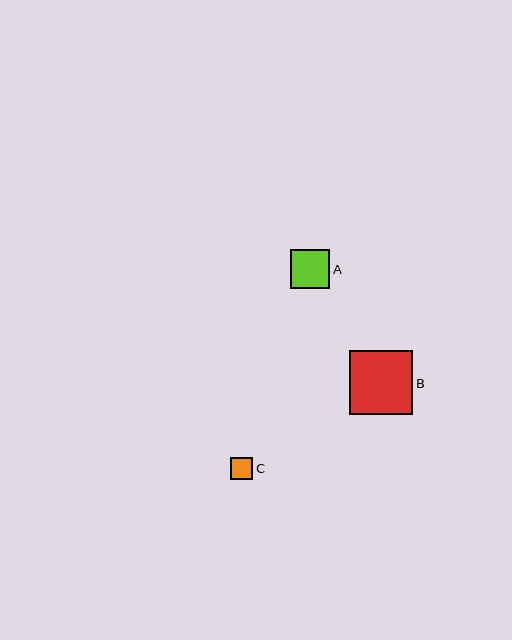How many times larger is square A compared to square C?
Square A is approximately 1.8 times the size of square C.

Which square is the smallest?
Square C is the smallest with a size of approximately 22 pixels.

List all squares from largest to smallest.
From largest to smallest: B, A, C.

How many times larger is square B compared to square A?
Square B is approximately 1.6 times the size of square A.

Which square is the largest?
Square B is the largest with a size of approximately 63 pixels.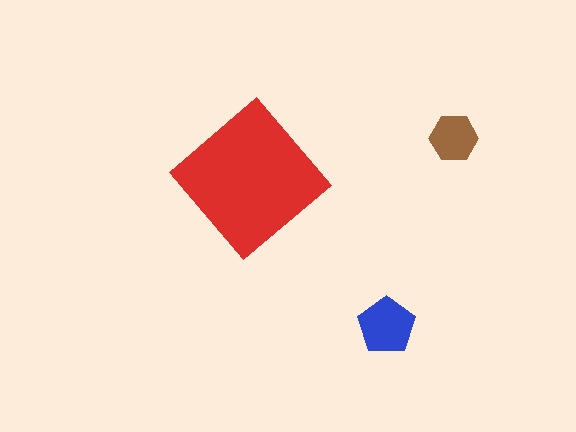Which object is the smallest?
The brown hexagon.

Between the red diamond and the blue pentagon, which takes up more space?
The red diamond.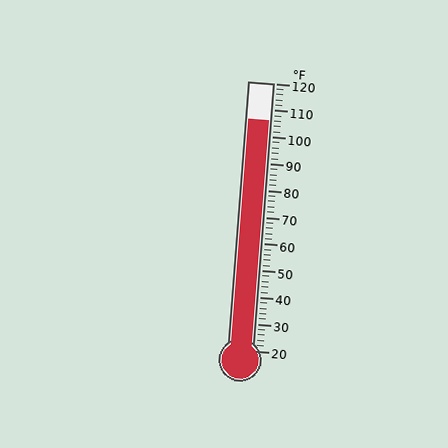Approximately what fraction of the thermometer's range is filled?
The thermometer is filled to approximately 85% of its range.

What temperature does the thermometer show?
The thermometer shows approximately 106°F.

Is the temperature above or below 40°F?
The temperature is above 40°F.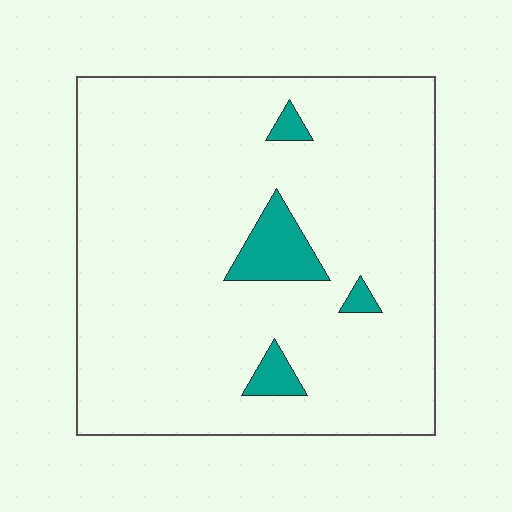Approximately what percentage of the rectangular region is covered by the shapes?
Approximately 5%.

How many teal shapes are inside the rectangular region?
4.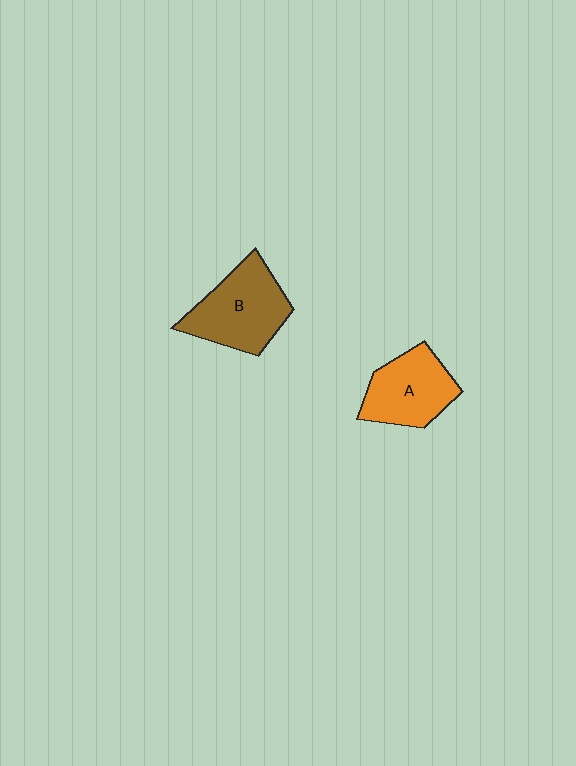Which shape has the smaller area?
Shape A (orange).